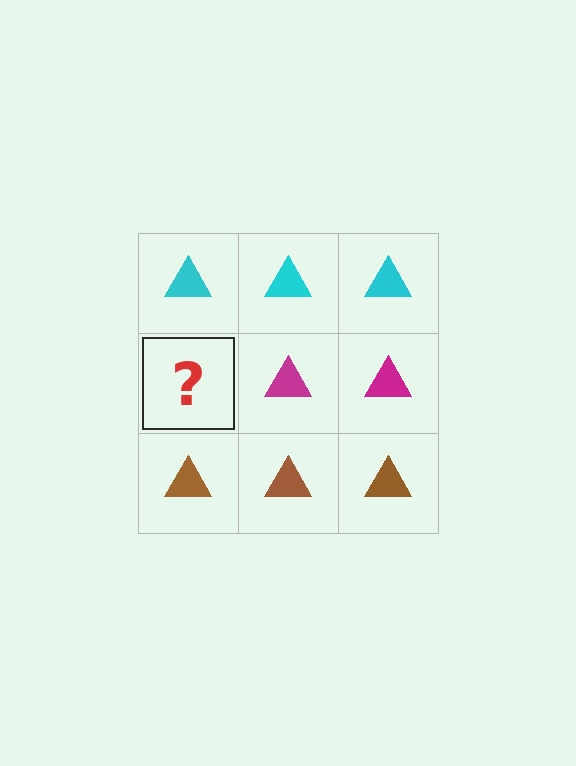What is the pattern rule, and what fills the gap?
The rule is that each row has a consistent color. The gap should be filled with a magenta triangle.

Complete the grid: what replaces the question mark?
The question mark should be replaced with a magenta triangle.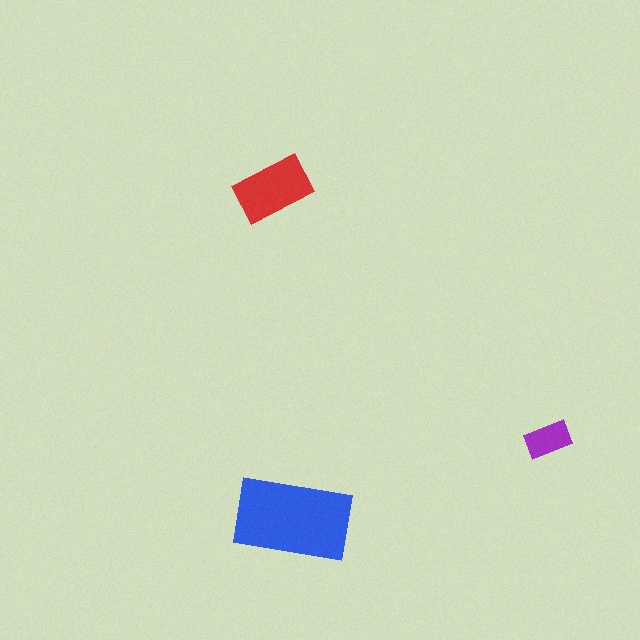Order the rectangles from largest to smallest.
the blue one, the red one, the purple one.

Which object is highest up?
The red rectangle is topmost.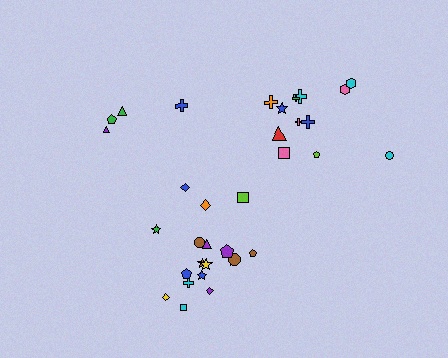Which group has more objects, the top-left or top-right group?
The top-right group.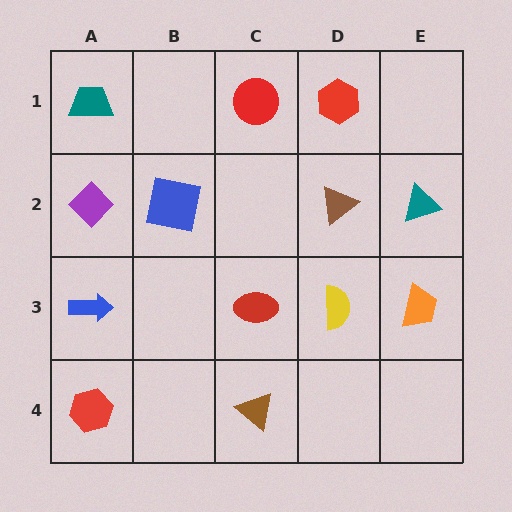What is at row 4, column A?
A red hexagon.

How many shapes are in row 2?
4 shapes.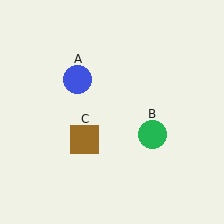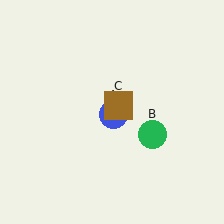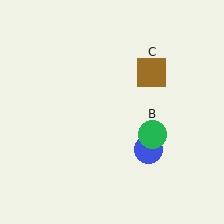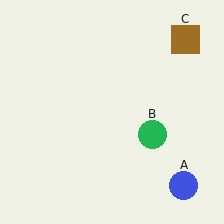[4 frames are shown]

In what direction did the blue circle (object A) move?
The blue circle (object A) moved down and to the right.